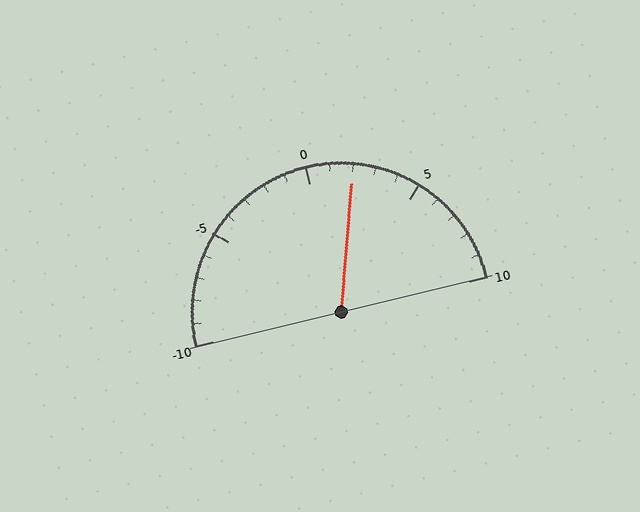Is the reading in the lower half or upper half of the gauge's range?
The reading is in the upper half of the range (-10 to 10).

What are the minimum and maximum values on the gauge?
The gauge ranges from -10 to 10.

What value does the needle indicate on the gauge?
The needle indicates approximately 2.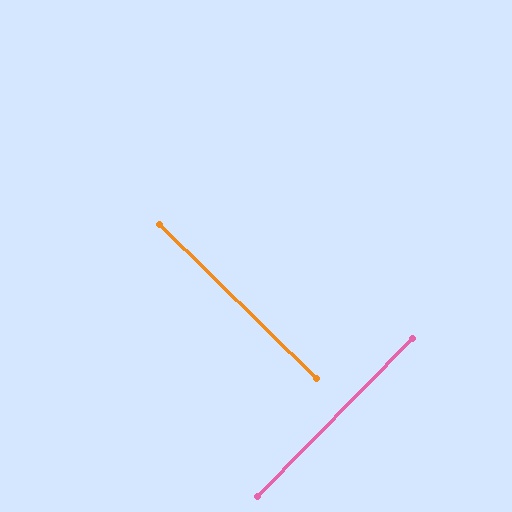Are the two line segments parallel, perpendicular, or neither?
Perpendicular — they meet at approximately 90°.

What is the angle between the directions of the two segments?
Approximately 90 degrees.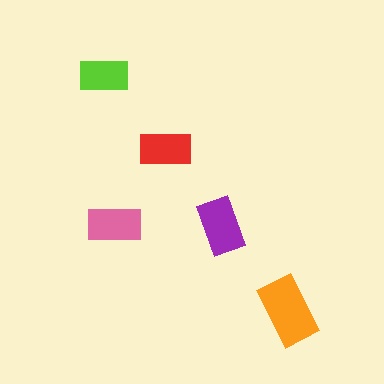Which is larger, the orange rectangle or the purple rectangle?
The orange one.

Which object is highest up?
The lime rectangle is topmost.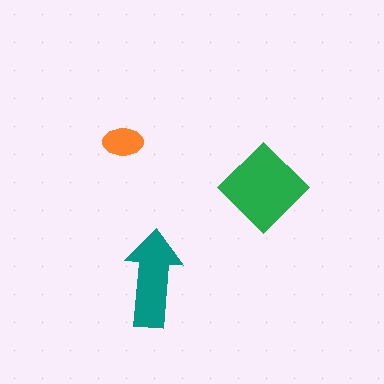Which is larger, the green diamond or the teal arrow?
The green diamond.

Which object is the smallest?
The orange ellipse.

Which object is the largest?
The green diamond.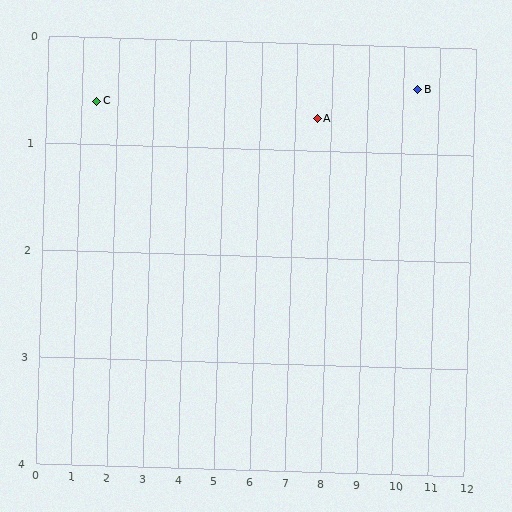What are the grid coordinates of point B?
Point B is at approximately (10.4, 0.4).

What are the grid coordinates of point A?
Point A is at approximately (7.6, 0.7).